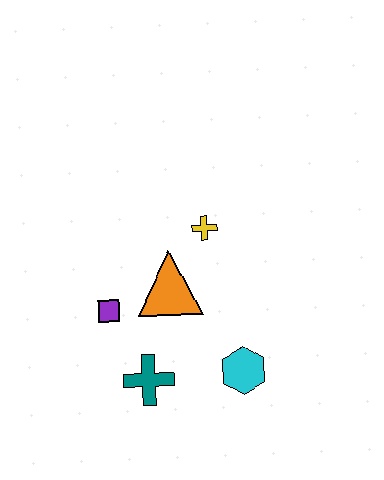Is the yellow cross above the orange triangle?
Yes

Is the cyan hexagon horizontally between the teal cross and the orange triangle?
No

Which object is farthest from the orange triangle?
The cyan hexagon is farthest from the orange triangle.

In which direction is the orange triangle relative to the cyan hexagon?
The orange triangle is above the cyan hexagon.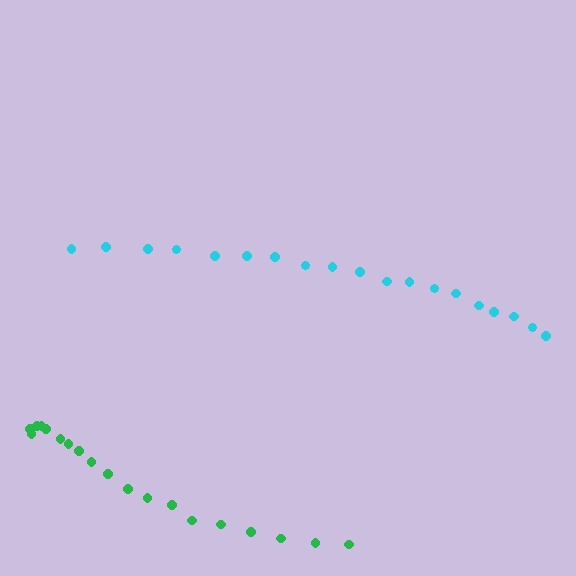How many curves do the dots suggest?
There are 2 distinct paths.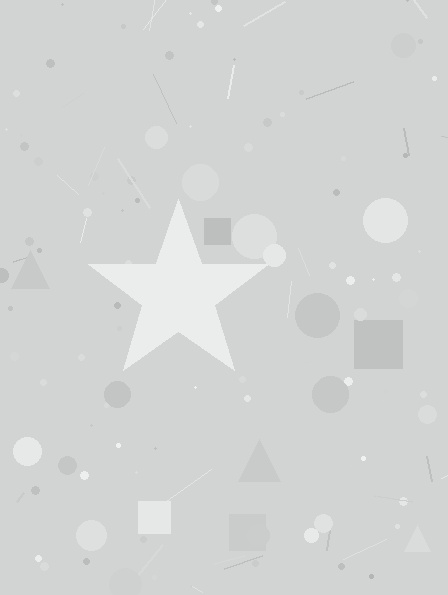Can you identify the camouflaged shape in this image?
The camouflaged shape is a star.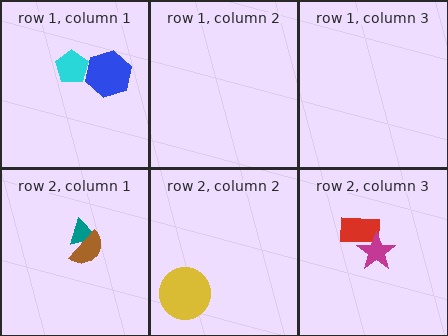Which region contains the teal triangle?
The row 2, column 1 region.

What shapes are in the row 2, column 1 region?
The teal triangle, the brown semicircle.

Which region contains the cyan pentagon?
The row 1, column 1 region.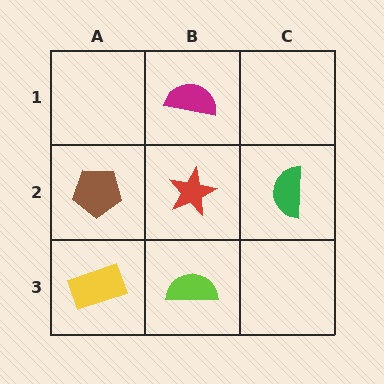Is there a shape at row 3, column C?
No, that cell is empty.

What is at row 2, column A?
A brown pentagon.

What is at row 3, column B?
A lime semicircle.